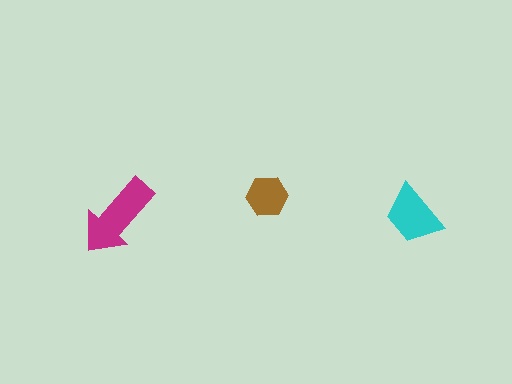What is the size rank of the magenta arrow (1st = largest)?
1st.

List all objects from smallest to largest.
The brown hexagon, the cyan trapezoid, the magenta arrow.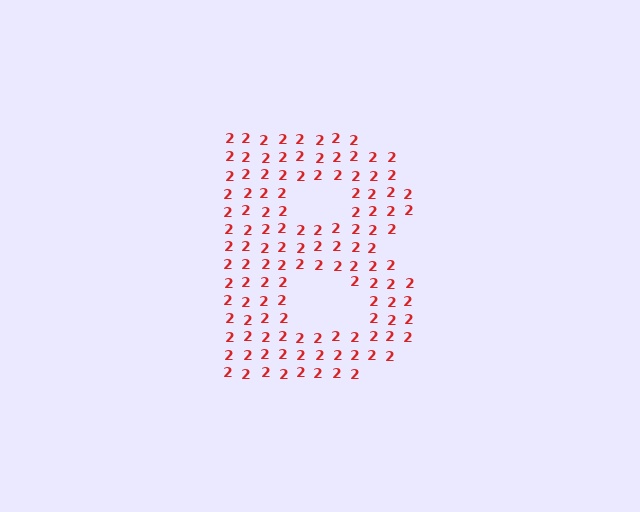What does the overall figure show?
The overall figure shows the letter B.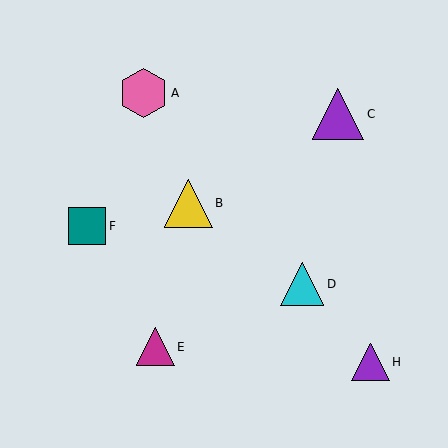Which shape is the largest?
The purple triangle (labeled C) is the largest.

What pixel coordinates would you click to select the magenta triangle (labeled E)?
Click at (156, 347) to select the magenta triangle E.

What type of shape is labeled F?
Shape F is a teal square.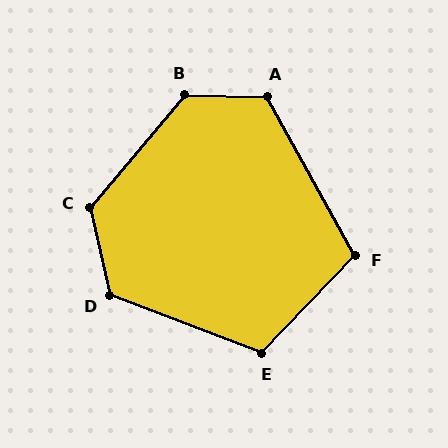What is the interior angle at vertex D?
Approximately 123 degrees (obtuse).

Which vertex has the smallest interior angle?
F, at approximately 107 degrees.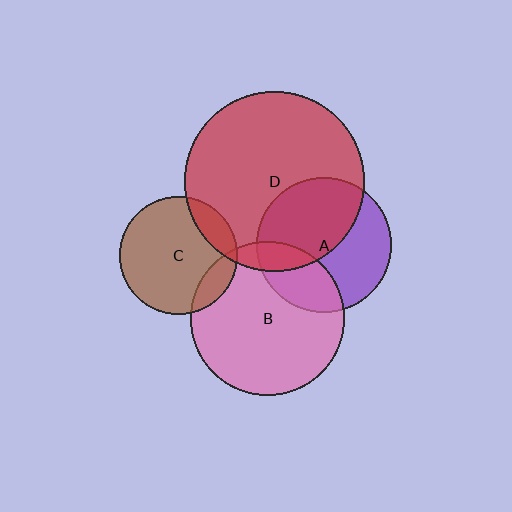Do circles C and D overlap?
Yes.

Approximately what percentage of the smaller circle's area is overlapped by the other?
Approximately 15%.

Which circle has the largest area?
Circle D (red).